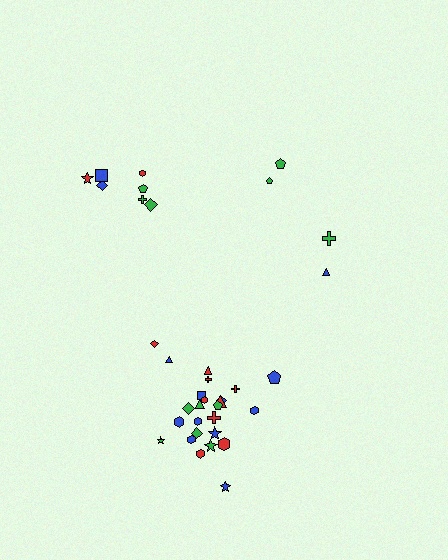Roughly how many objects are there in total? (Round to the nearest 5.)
Roughly 35 objects in total.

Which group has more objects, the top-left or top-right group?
The top-left group.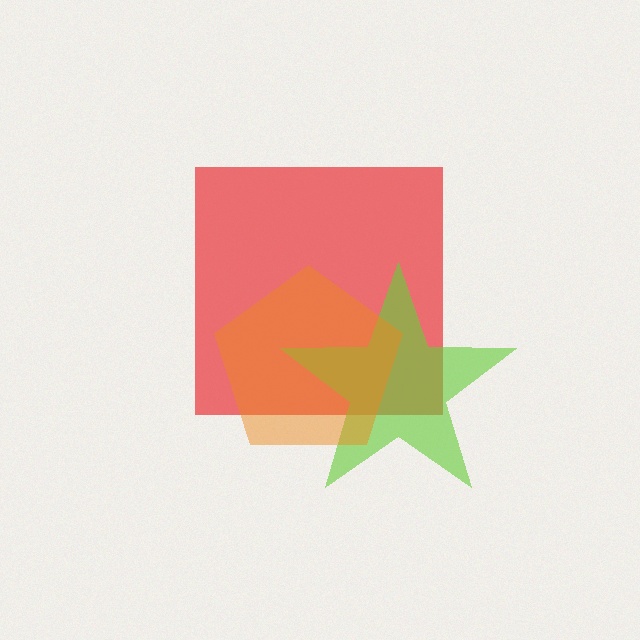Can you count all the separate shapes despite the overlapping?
Yes, there are 3 separate shapes.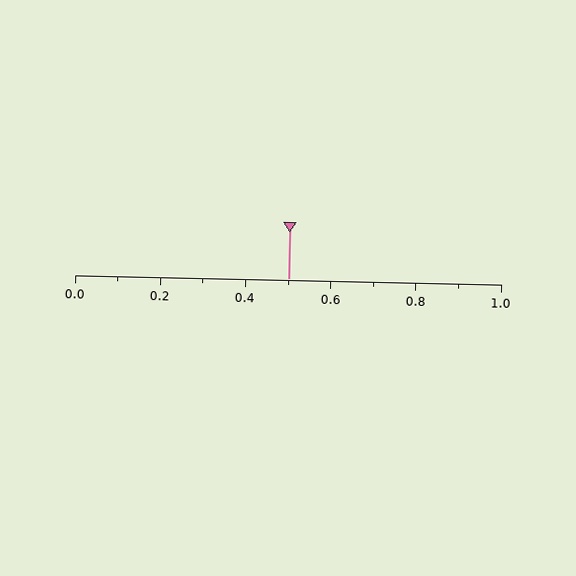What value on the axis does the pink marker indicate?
The marker indicates approximately 0.5.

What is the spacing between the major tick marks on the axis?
The major ticks are spaced 0.2 apart.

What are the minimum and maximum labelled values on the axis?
The axis runs from 0.0 to 1.0.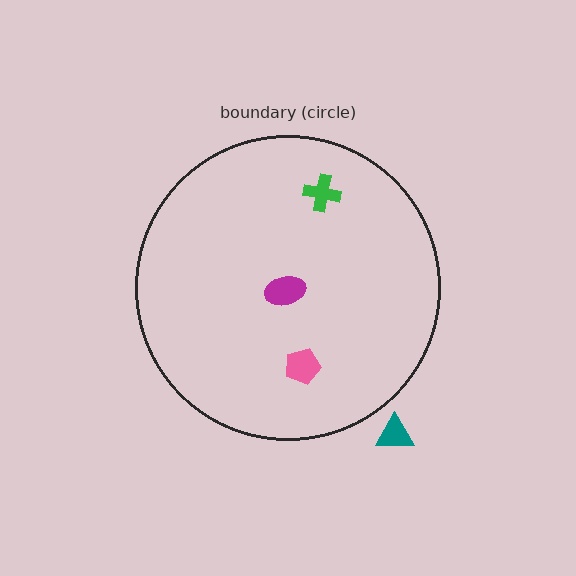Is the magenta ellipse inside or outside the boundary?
Inside.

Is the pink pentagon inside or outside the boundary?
Inside.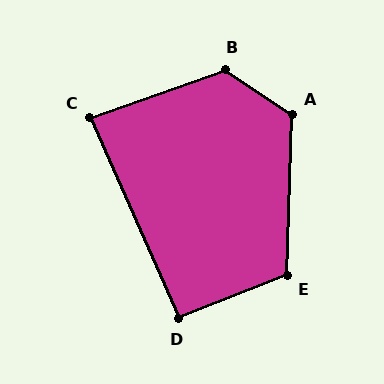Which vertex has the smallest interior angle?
C, at approximately 85 degrees.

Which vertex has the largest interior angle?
B, at approximately 127 degrees.